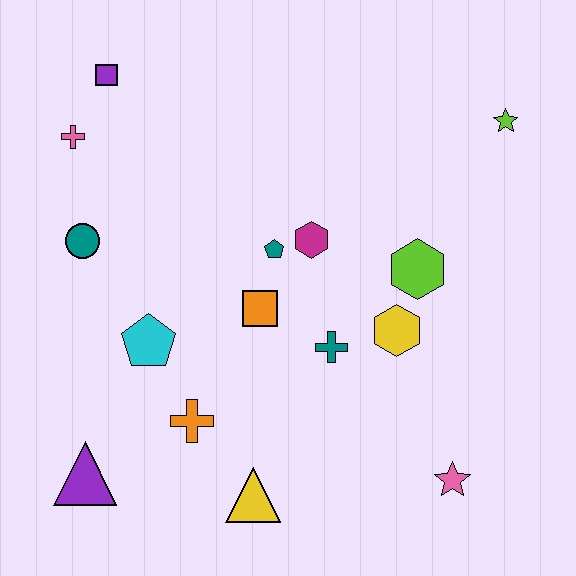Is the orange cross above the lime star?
No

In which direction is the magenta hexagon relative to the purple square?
The magenta hexagon is to the right of the purple square.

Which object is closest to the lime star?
The lime hexagon is closest to the lime star.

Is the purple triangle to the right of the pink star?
No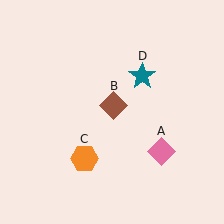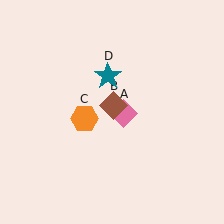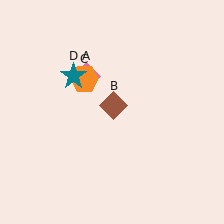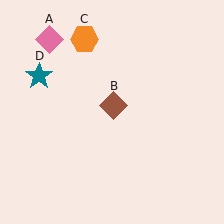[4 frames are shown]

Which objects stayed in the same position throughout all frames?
Brown diamond (object B) remained stationary.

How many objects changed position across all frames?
3 objects changed position: pink diamond (object A), orange hexagon (object C), teal star (object D).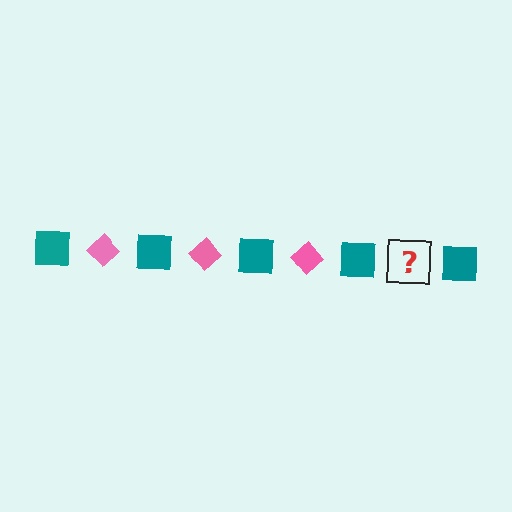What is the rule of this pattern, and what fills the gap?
The rule is that the pattern alternates between teal square and pink diamond. The gap should be filled with a pink diamond.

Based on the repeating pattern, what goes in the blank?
The blank should be a pink diamond.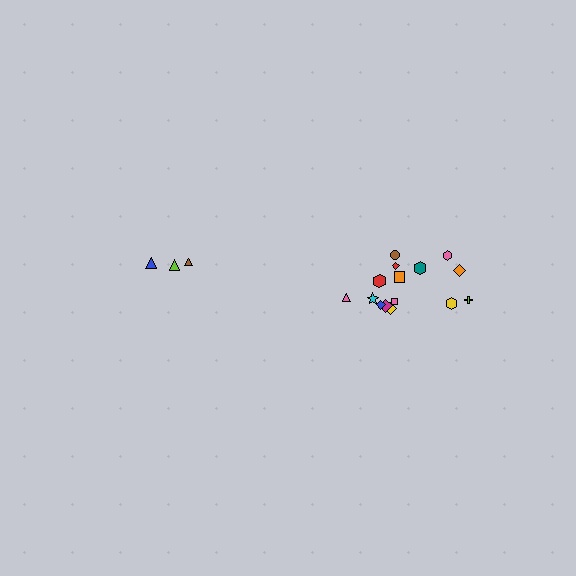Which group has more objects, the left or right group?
The right group.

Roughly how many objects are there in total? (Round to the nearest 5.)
Roughly 20 objects in total.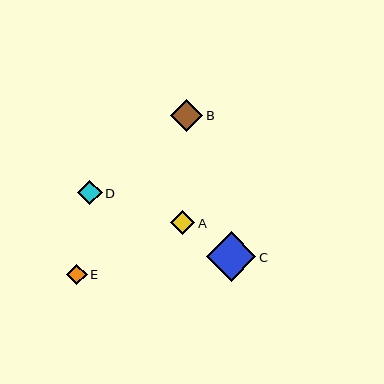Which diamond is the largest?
Diamond C is the largest with a size of approximately 49 pixels.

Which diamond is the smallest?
Diamond E is the smallest with a size of approximately 21 pixels.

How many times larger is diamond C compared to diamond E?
Diamond C is approximately 2.4 times the size of diamond E.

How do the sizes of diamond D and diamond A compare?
Diamond D and diamond A are approximately the same size.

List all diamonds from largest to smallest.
From largest to smallest: C, B, D, A, E.